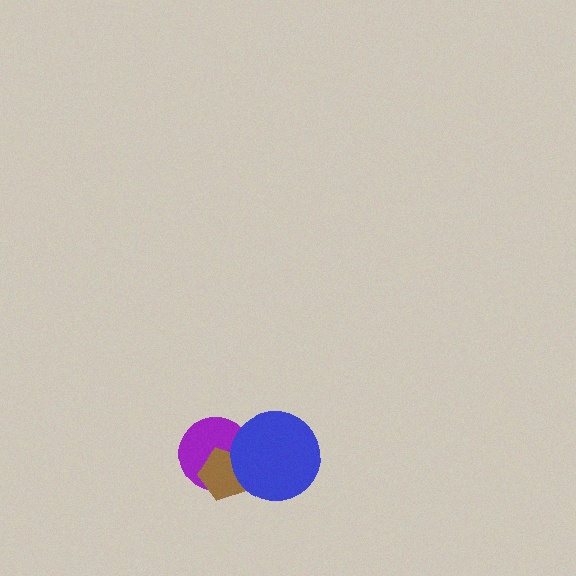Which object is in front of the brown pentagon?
The blue circle is in front of the brown pentagon.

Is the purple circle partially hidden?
Yes, it is partially covered by another shape.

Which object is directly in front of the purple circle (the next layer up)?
The brown pentagon is directly in front of the purple circle.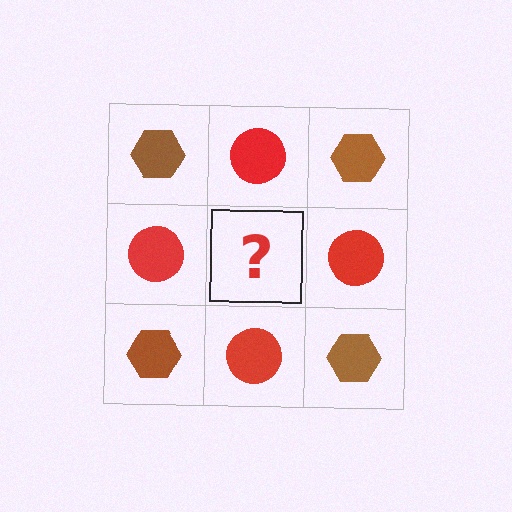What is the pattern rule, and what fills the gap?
The rule is that it alternates brown hexagon and red circle in a checkerboard pattern. The gap should be filled with a brown hexagon.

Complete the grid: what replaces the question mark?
The question mark should be replaced with a brown hexagon.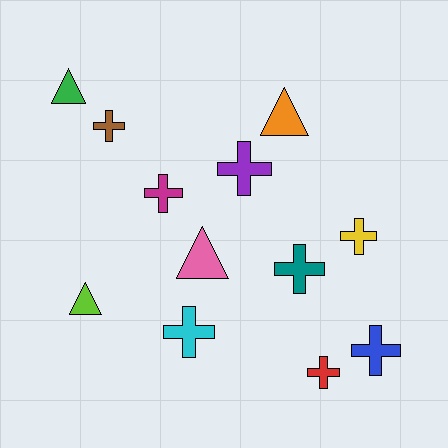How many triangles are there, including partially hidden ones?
There are 4 triangles.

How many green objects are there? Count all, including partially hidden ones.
There is 1 green object.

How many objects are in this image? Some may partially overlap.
There are 12 objects.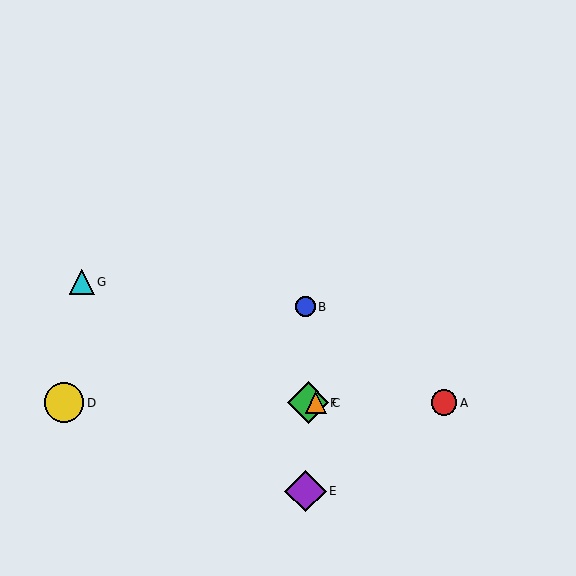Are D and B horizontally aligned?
No, D is at y≈403 and B is at y≈307.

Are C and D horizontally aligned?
Yes, both are at y≈403.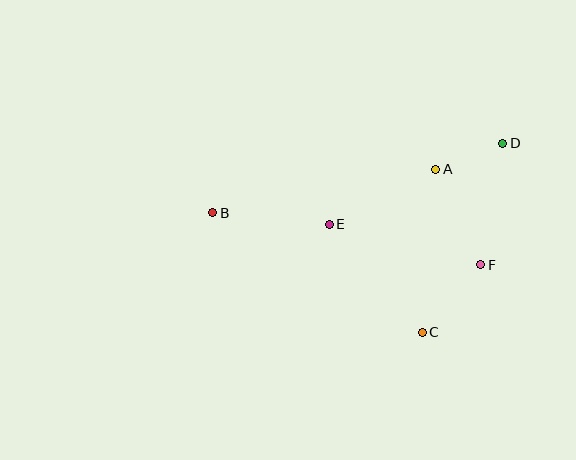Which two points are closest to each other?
Points A and D are closest to each other.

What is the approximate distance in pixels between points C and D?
The distance between C and D is approximately 205 pixels.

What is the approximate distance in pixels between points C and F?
The distance between C and F is approximately 89 pixels.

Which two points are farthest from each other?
Points B and D are farthest from each other.